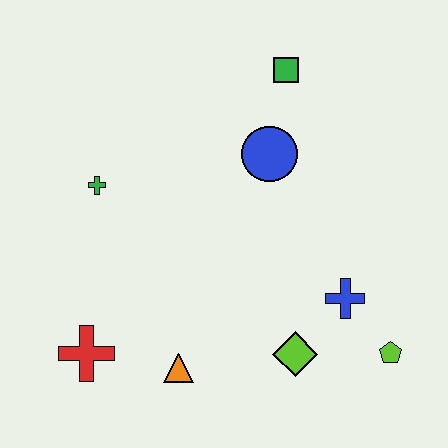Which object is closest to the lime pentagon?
The blue cross is closest to the lime pentagon.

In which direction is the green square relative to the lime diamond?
The green square is above the lime diamond.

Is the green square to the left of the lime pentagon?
Yes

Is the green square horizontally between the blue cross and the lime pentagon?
No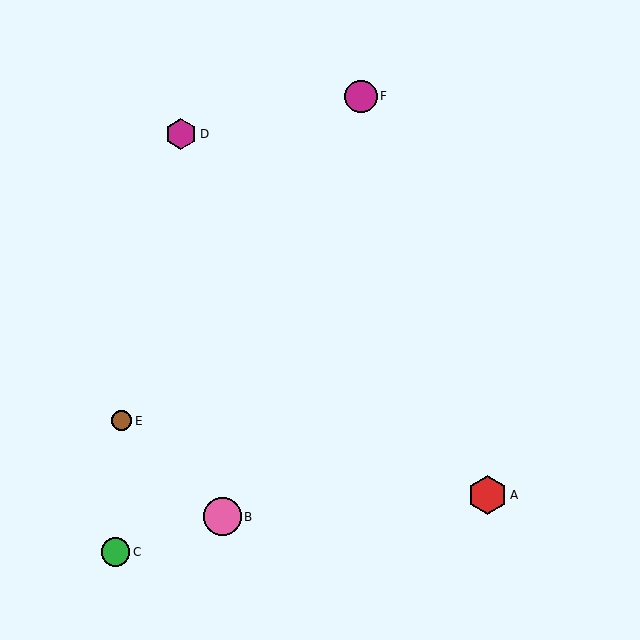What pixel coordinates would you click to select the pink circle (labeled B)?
Click at (222, 517) to select the pink circle B.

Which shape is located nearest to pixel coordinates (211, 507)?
The pink circle (labeled B) at (222, 517) is nearest to that location.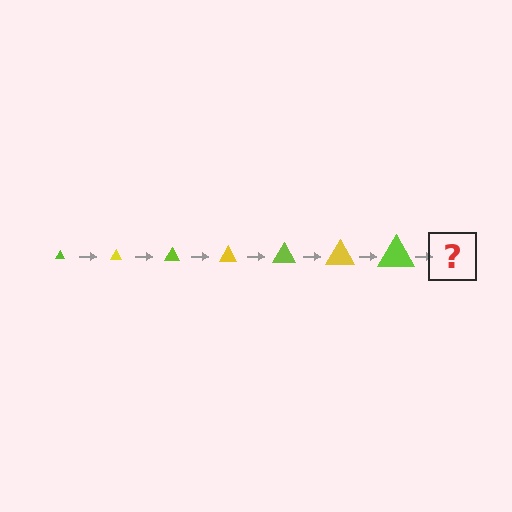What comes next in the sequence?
The next element should be a yellow triangle, larger than the previous one.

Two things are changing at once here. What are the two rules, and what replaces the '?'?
The two rules are that the triangle grows larger each step and the color cycles through lime and yellow. The '?' should be a yellow triangle, larger than the previous one.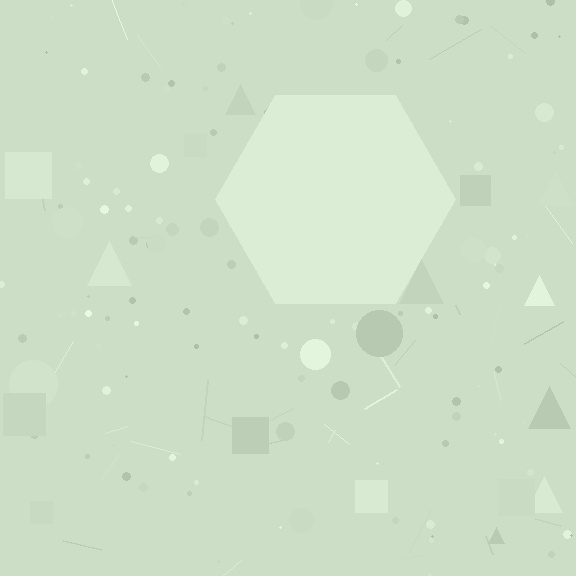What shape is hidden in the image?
A hexagon is hidden in the image.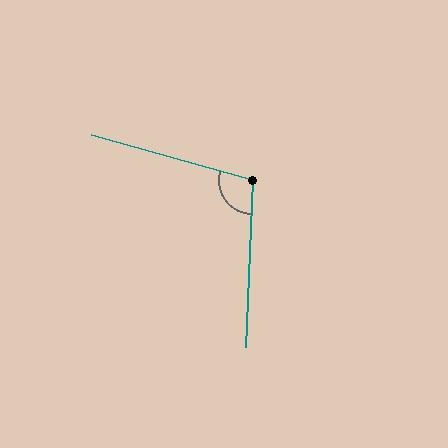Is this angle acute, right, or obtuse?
It is obtuse.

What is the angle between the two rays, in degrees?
Approximately 103 degrees.